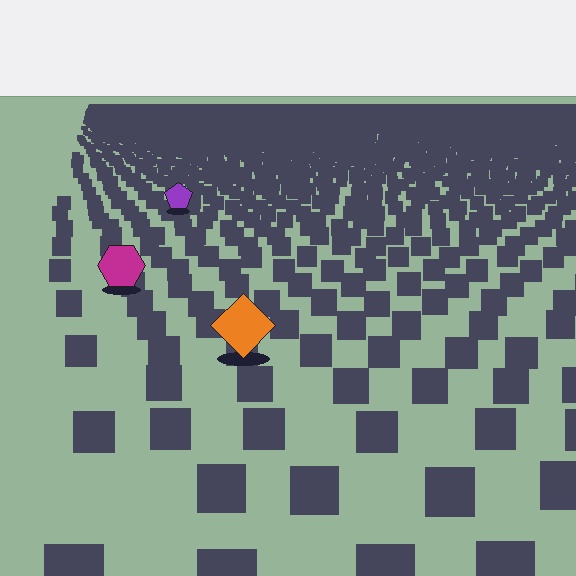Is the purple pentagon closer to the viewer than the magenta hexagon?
No. The magenta hexagon is closer — you can tell from the texture gradient: the ground texture is coarser near it.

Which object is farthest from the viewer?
The purple pentagon is farthest from the viewer. It appears smaller and the ground texture around it is denser.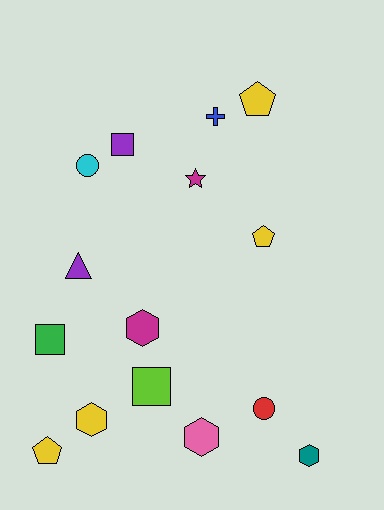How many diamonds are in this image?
There are no diamonds.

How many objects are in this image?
There are 15 objects.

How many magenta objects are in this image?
There are 2 magenta objects.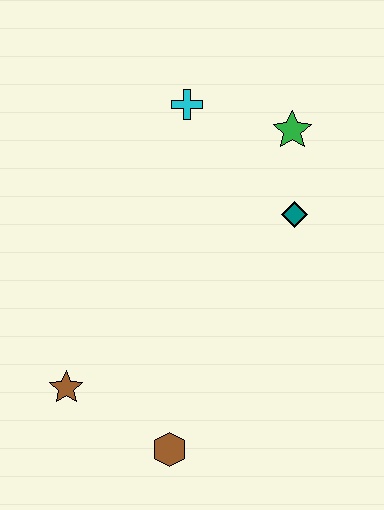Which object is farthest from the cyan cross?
The brown hexagon is farthest from the cyan cross.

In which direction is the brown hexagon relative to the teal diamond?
The brown hexagon is below the teal diamond.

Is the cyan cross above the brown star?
Yes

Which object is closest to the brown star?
The brown hexagon is closest to the brown star.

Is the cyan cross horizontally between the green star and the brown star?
Yes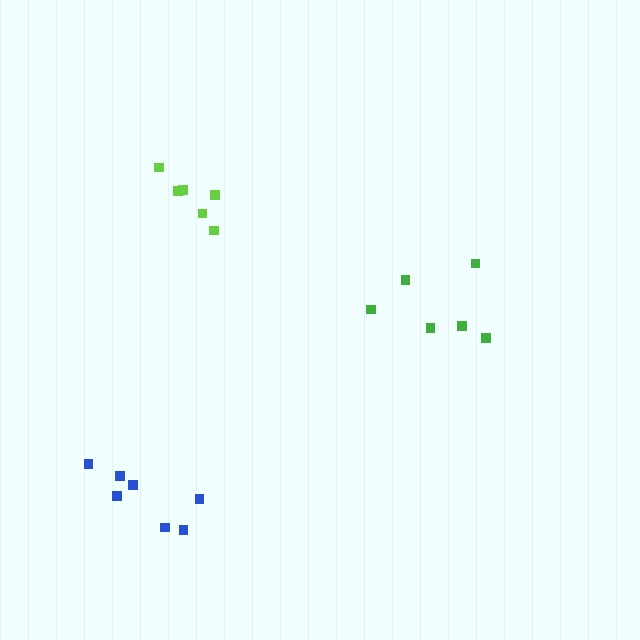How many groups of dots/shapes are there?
There are 3 groups.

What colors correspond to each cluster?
The clusters are colored: green, blue, lime.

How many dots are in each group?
Group 1: 6 dots, Group 2: 7 dots, Group 3: 6 dots (19 total).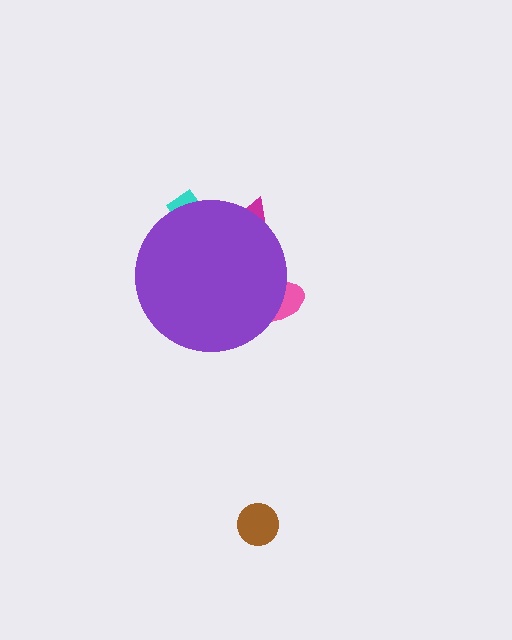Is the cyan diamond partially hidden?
Yes, the cyan diamond is partially hidden behind the purple circle.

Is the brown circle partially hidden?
No, the brown circle is fully visible.